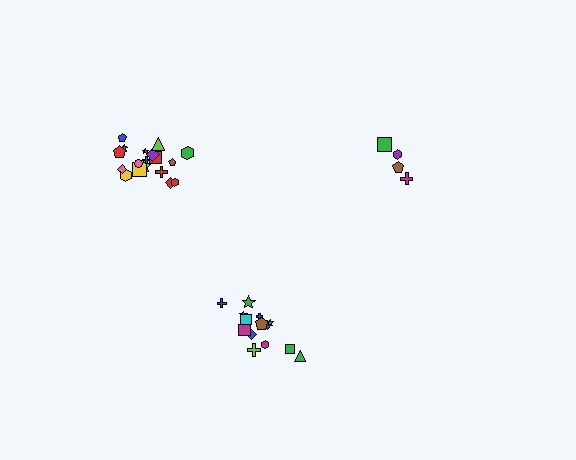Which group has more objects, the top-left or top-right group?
The top-left group.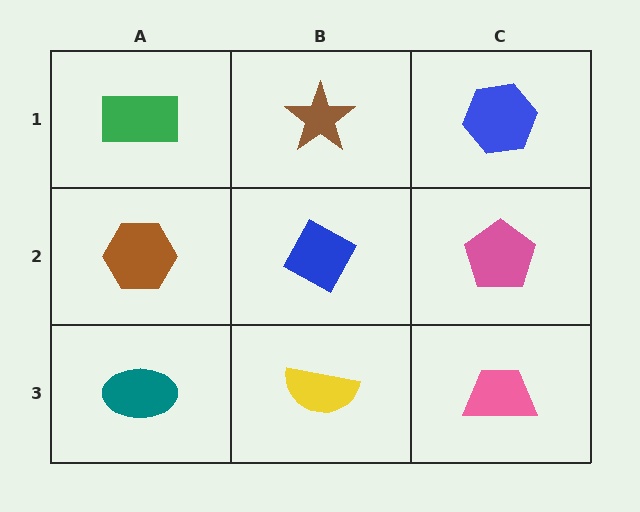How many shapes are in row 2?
3 shapes.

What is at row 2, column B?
A blue diamond.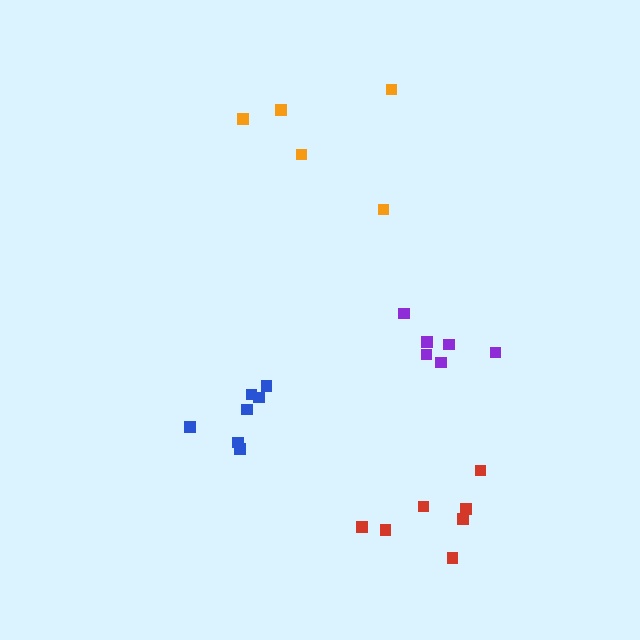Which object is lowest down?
The red cluster is bottommost.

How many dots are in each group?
Group 1: 5 dots, Group 2: 7 dots, Group 3: 6 dots, Group 4: 7 dots (25 total).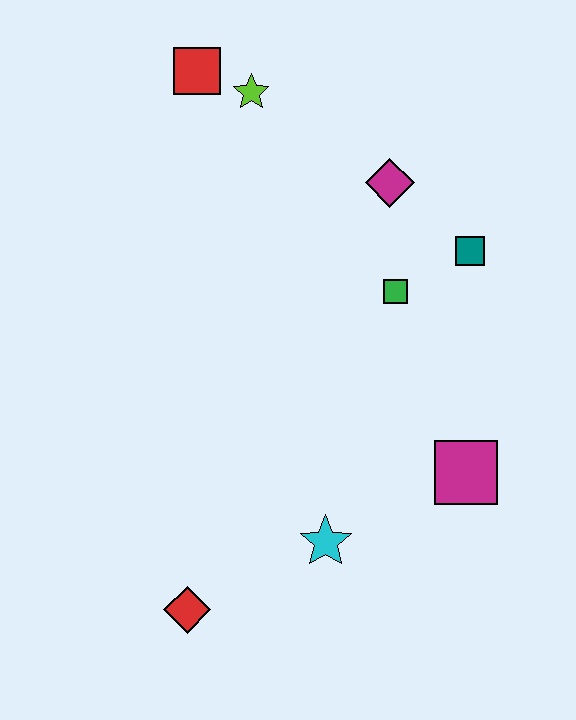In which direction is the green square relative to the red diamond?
The green square is above the red diamond.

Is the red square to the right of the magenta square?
No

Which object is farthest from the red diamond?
The red square is farthest from the red diamond.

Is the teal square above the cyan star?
Yes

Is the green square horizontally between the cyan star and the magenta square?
Yes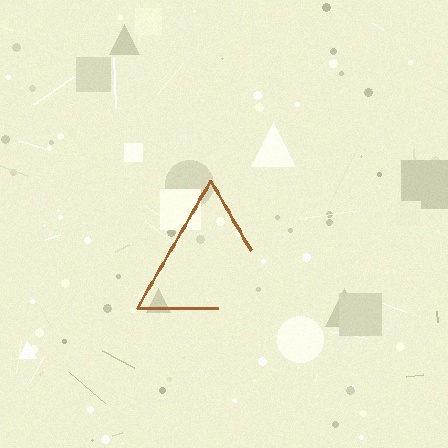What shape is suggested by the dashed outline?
The dashed outline suggests a triangle.